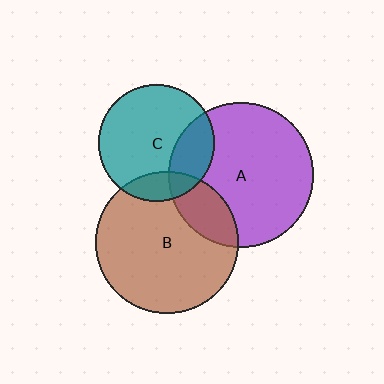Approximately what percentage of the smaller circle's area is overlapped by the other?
Approximately 15%.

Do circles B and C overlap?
Yes.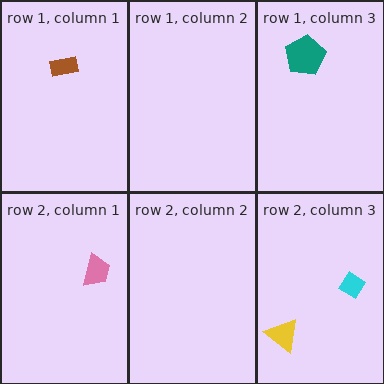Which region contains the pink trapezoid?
The row 2, column 1 region.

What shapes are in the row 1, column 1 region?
The brown rectangle.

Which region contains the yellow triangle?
The row 2, column 3 region.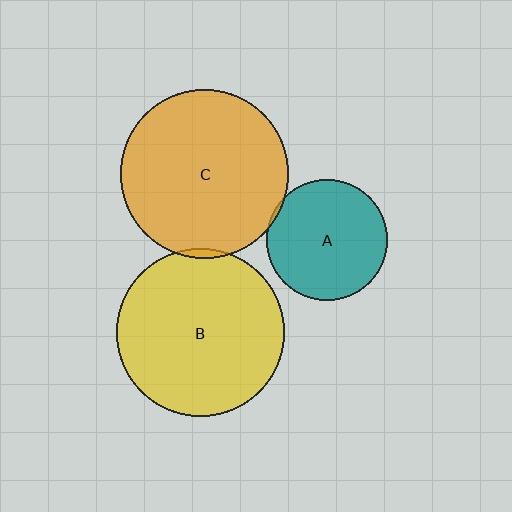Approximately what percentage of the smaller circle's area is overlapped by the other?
Approximately 5%.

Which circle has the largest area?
Circle C (orange).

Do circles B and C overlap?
Yes.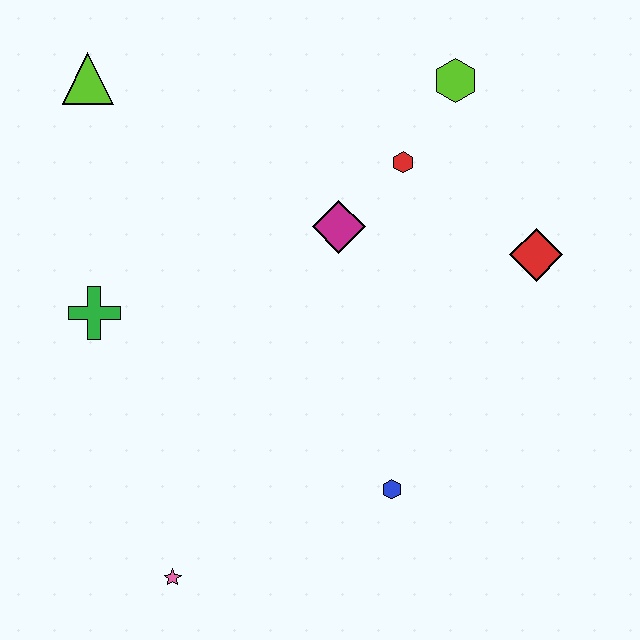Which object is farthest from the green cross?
The red diamond is farthest from the green cross.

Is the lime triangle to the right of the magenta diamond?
No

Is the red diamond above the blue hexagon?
Yes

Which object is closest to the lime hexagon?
The red hexagon is closest to the lime hexagon.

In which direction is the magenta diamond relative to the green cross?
The magenta diamond is to the right of the green cross.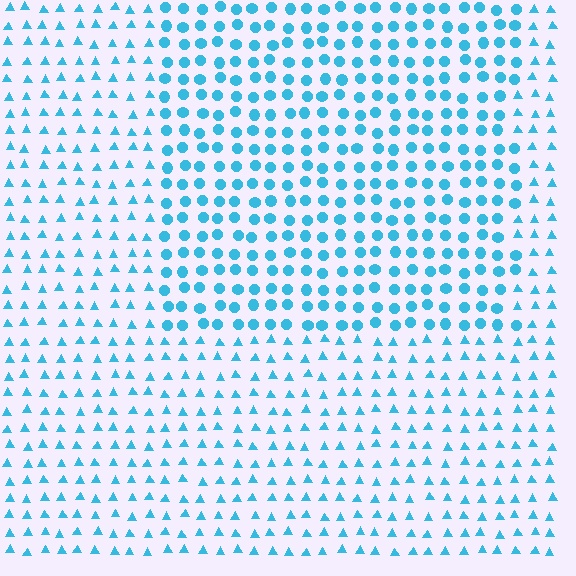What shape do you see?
I see a rectangle.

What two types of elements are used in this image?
The image uses circles inside the rectangle region and triangles outside it.